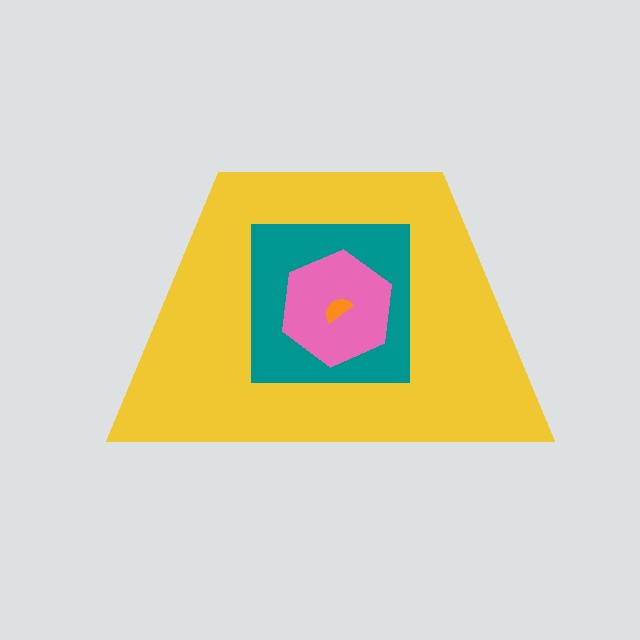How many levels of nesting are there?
4.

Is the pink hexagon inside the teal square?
Yes.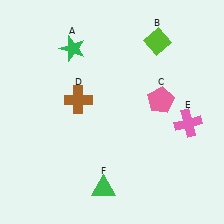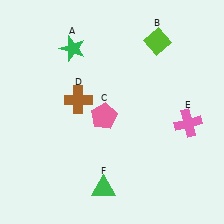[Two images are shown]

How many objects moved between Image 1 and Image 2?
1 object moved between the two images.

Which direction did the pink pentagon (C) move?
The pink pentagon (C) moved left.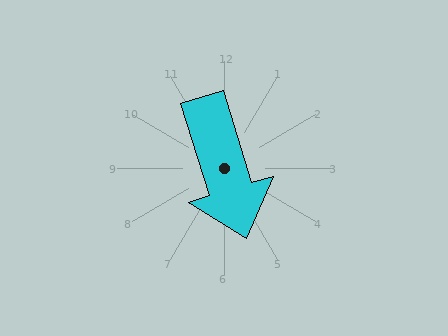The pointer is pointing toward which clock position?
Roughly 5 o'clock.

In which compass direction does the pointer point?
South.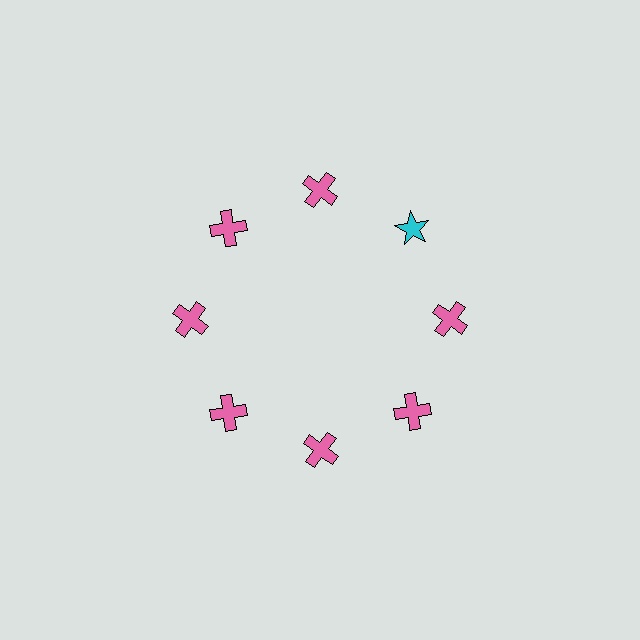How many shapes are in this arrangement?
There are 8 shapes arranged in a ring pattern.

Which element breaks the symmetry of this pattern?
The cyan star at roughly the 2 o'clock position breaks the symmetry. All other shapes are pink crosses.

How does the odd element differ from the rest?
It differs in both color (cyan instead of pink) and shape (star instead of cross).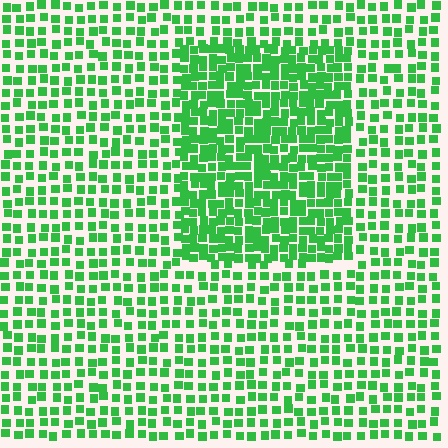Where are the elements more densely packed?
The elements are more densely packed inside the rectangle boundary.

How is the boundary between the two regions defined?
The boundary is defined by a change in element density (approximately 1.8x ratio). All elements are the same color, size, and shape.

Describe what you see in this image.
The image contains small green elements arranged at two different densities. A rectangle-shaped region is visible where the elements are more densely packed than the surrounding area.